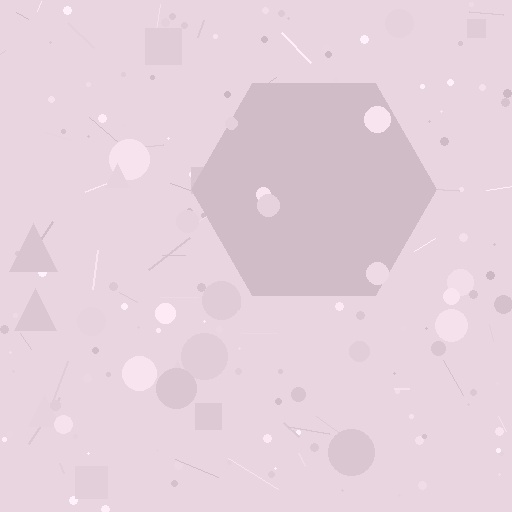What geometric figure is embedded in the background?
A hexagon is embedded in the background.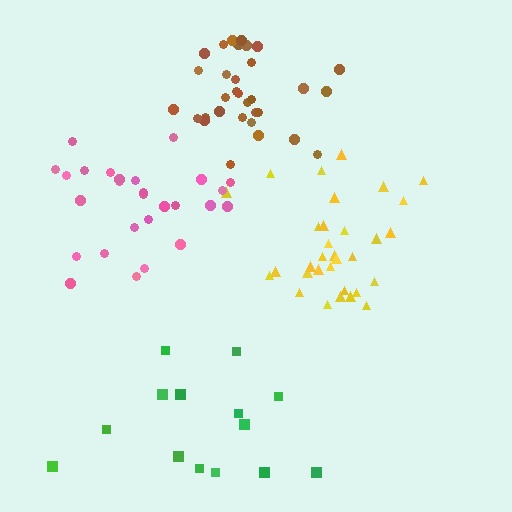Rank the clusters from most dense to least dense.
brown, yellow, pink, green.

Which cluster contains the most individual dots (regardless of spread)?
Brown (32).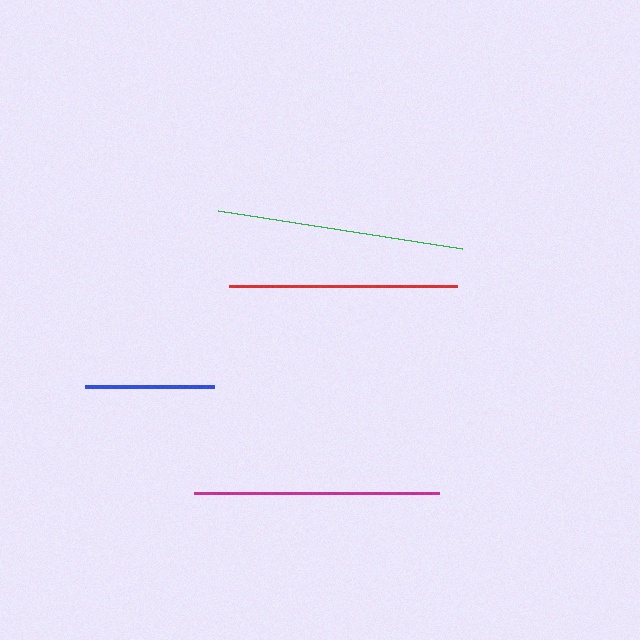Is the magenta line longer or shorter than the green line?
The green line is longer than the magenta line.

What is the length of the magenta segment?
The magenta segment is approximately 245 pixels long.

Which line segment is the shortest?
The blue line is the shortest at approximately 128 pixels.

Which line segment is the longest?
The green line is the longest at approximately 246 pixels.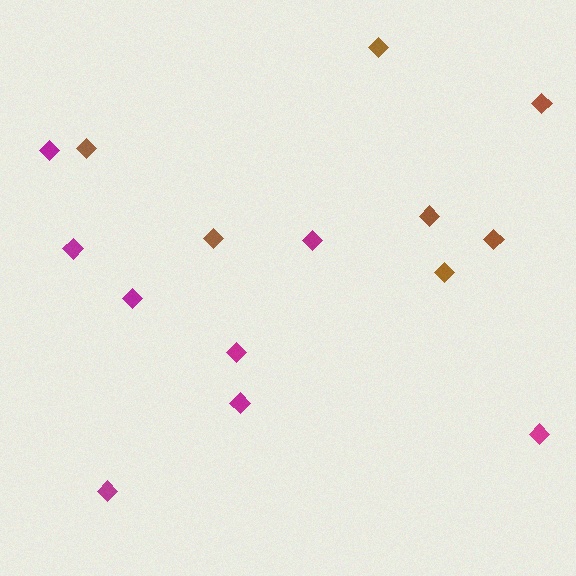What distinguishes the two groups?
There are 2 groups: one group of magenta diamonds (8) and one group of brown diamonds (7).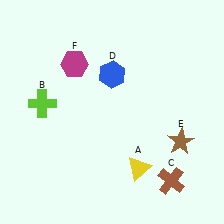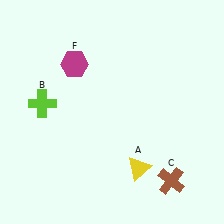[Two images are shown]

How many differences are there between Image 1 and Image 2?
There are 2 differences between the two images.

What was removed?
The blue hexagon (D), the brown star (E) were removed in Image 2.